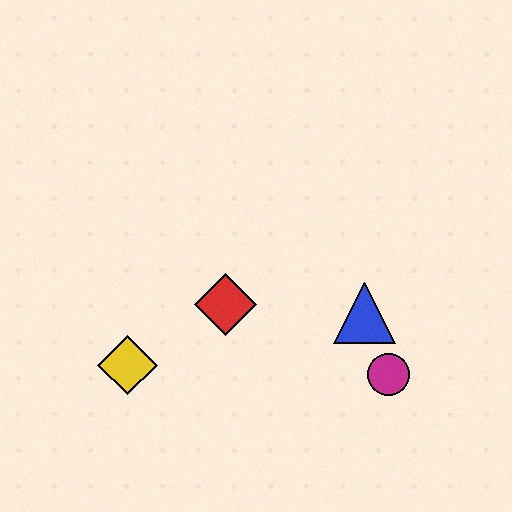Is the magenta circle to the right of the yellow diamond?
Yes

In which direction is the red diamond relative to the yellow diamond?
The red diamond is to the right of the yellow diamond.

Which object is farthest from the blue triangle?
The yellow diamond is farthest from the blue triangle.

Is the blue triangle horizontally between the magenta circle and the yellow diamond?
Yes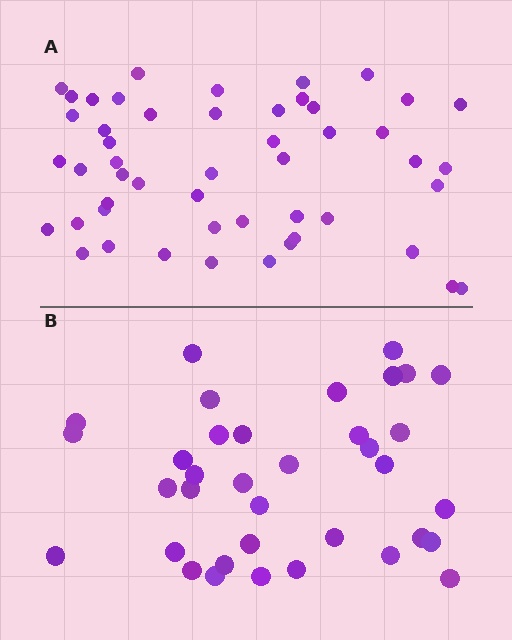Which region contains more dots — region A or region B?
Region A (the top region) has more dots.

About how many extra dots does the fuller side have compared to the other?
Region A has approximately 15 more dots than region B.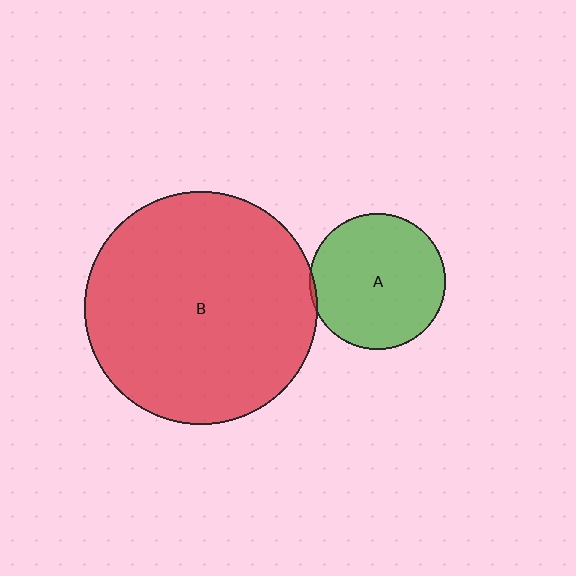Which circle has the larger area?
Circle B (red).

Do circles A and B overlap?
Yes.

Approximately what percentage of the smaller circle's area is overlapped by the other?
Approximately 5%.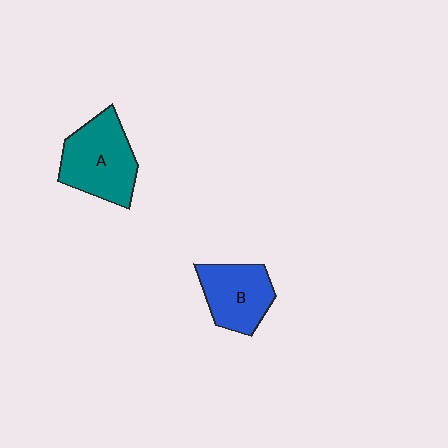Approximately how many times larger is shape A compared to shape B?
Approximately 1.3 times.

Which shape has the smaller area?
Shape B (blue).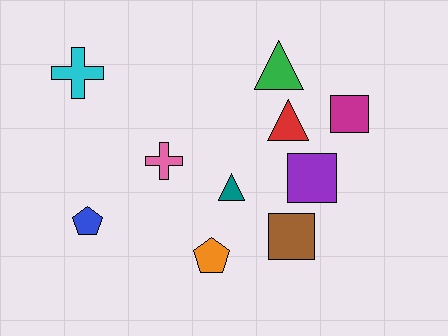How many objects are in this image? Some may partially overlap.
There are 10 objects.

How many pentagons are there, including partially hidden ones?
There are 2 pentagons.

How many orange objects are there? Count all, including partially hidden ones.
There is 1 orange object.